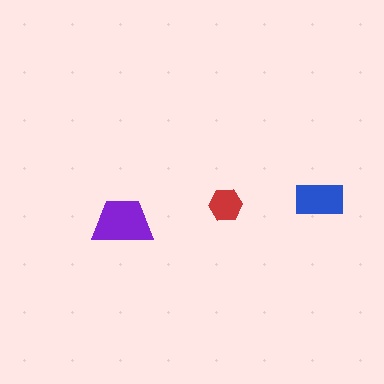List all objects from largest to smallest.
The purple trapezoid, the blue rectangle, the red hexagon.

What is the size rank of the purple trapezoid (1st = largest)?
1st.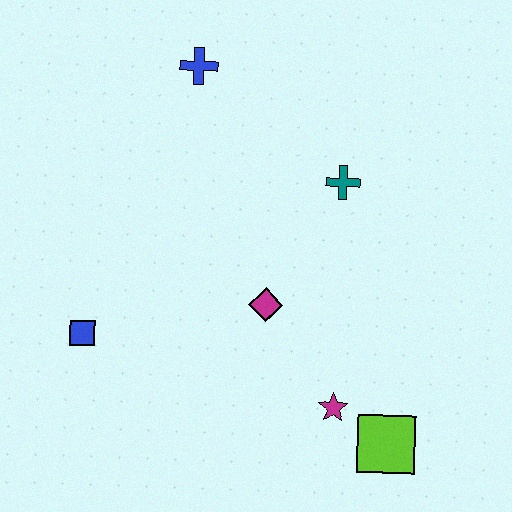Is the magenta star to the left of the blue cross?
No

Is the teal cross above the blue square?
Yes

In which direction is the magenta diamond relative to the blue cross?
The magenta diamond is below the blue cross.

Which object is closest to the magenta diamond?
The magenta star is closest to the magenta diamond.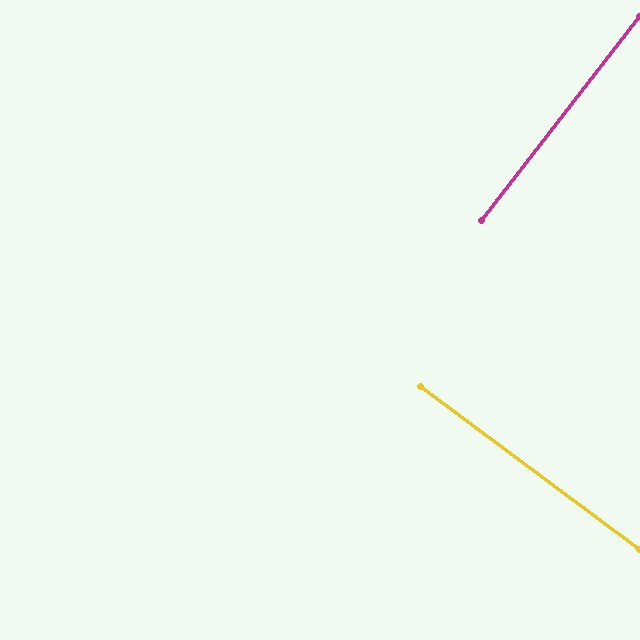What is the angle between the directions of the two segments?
Approximately 89 degrees.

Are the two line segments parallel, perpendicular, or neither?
Perpendicular — they meet at approximately 89°.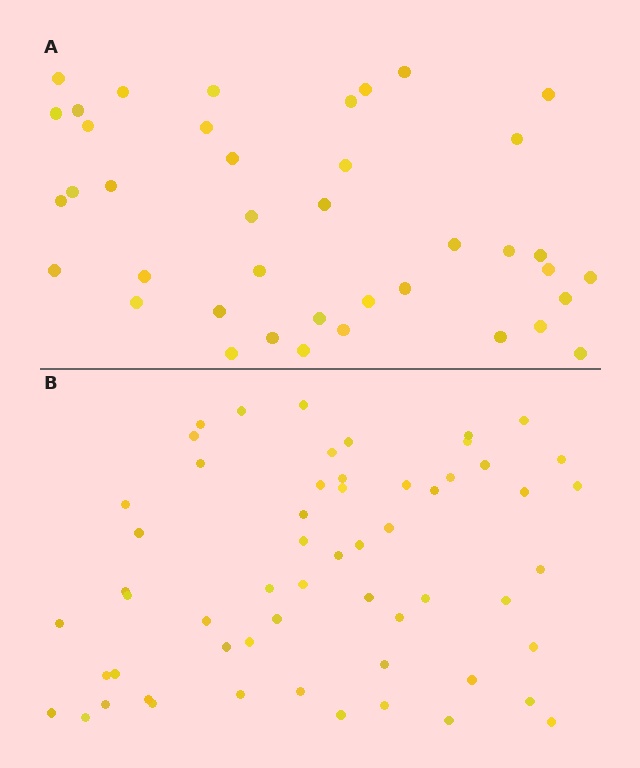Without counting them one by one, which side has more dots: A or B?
Region B (the bottom region) has more dots.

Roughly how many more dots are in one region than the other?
Region B has approximately 20 more dots than region A.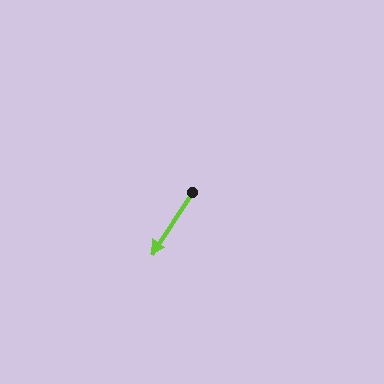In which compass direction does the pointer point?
Southwest.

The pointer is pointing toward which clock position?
Roughly 7 o'clock.